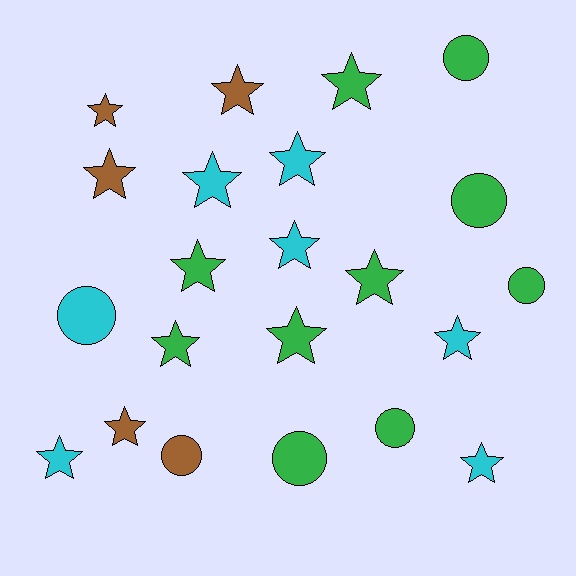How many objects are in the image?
There are 22 objects.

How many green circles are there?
There are 5 green circles.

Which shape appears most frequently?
Star, with 15 objects.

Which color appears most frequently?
Green, with 10 objects.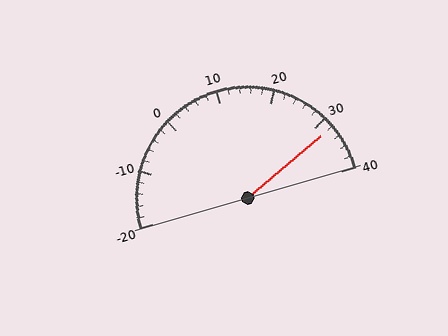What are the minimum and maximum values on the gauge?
The gauge ranges from -20 to 40.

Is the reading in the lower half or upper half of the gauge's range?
The reading is in the upper half of the range (-20 to 40).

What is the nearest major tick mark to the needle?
The nearest major tick mark is 30.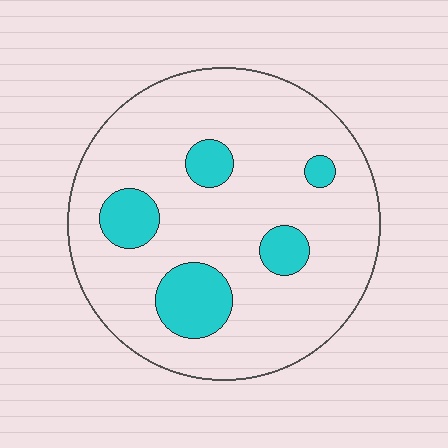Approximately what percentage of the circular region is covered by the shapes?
Approximately 15%.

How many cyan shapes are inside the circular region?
5.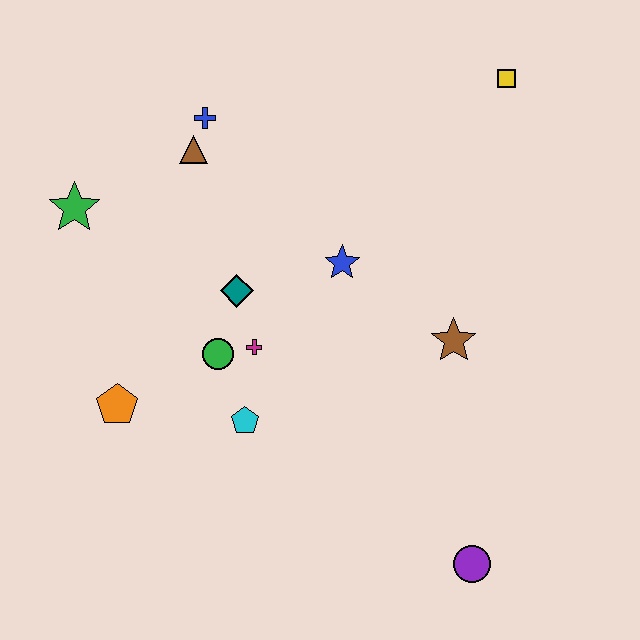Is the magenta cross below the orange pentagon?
No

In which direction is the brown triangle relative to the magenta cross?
The brown triangle is above the magenta cross.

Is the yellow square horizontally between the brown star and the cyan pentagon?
No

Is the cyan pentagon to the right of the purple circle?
No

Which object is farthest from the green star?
The purple circle is farthest from the green star.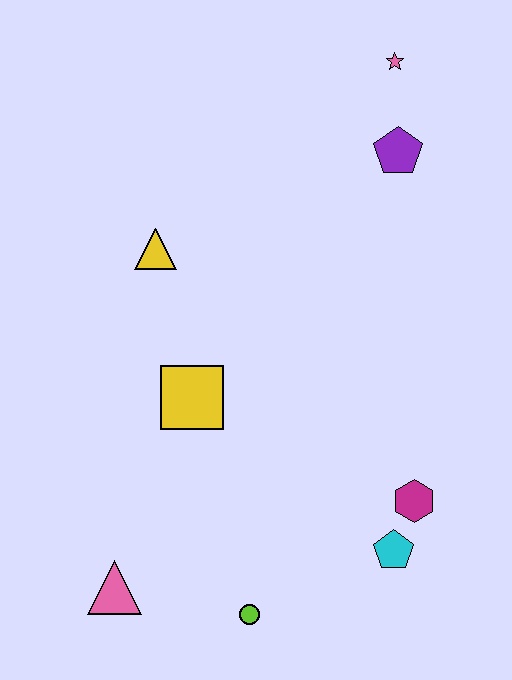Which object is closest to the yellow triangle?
The yellow square is closest to the yellow triangle.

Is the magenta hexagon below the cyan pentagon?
No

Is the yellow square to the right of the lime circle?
No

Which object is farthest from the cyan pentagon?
The pink star is farthest from the cyan pentagon.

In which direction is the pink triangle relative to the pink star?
The pink triangle is below the pink star.